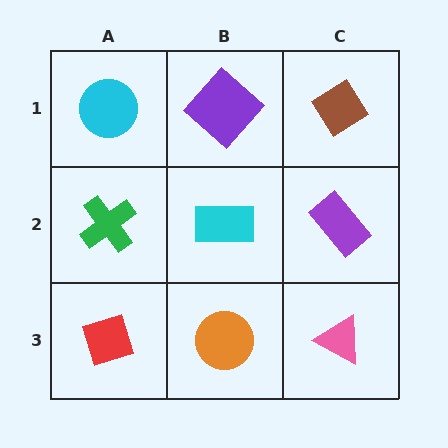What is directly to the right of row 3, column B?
A pink triangle.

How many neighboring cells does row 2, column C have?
3.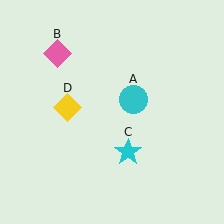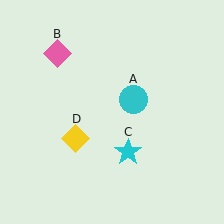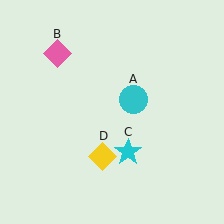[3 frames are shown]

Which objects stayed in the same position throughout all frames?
Cyan circle (object A) and pink diamond (object B) and cyan star (object C) remained stationary.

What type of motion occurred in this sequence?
The yellow diamond (object D) rotated counterclockwise around the center of the scene.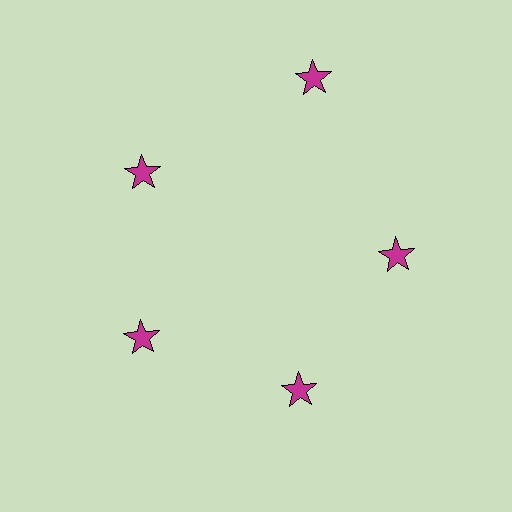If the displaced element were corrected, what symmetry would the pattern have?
It would have 5-fold rotational symmetry — the pattern would map onto itself every 72 degrees.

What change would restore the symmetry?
The symmetry would be restored by moving it inward, back onto the ring so that all 5 stars sit at equal angles and equal distance from the center.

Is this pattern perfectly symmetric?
No. The 5 magenta stars are arranged in a ring, but one element near the 1 o'clock position is pushed outward from the center, breaking the 5-fold rotational symmetry.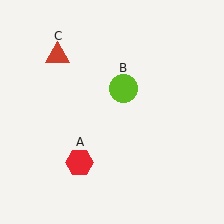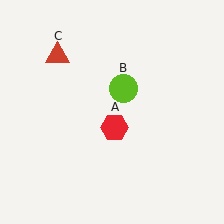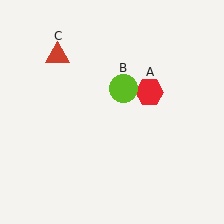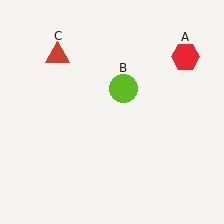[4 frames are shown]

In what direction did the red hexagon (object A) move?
The red hexagon (object A) moved up and to the right.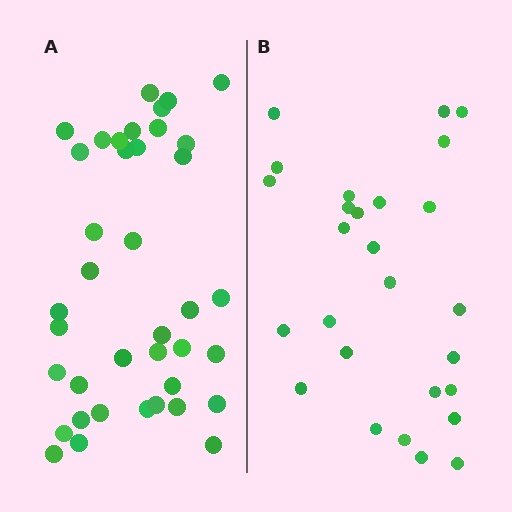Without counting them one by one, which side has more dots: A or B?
Region A (the left region) has more dots.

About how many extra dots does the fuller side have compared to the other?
Region A has roughly 12 or so more dots than region B.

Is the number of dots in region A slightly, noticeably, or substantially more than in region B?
Region A has noticeably more, but not dramatically so. The ratio is roughly 1.4 to 1.